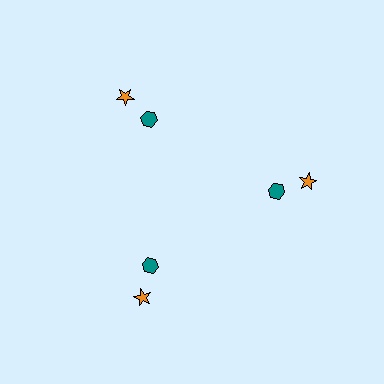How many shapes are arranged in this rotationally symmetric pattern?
There are 6 shapes, arranged in 3 groups of 2.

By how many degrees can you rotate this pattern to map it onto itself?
The pattern maps onto itself every 120 degrees of rotation.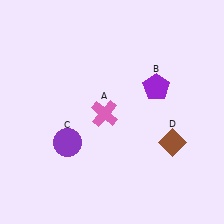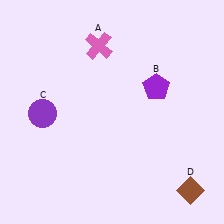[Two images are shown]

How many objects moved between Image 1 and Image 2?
3 objects moved between the two images.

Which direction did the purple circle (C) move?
The purple circle (C) moved up.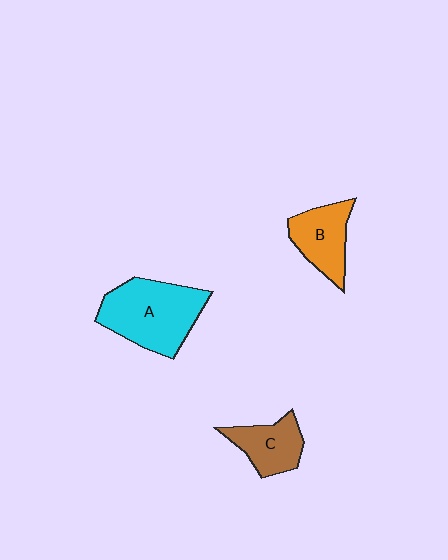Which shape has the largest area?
Shape A (cyan).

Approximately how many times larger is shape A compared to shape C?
Approximately 1.9 times.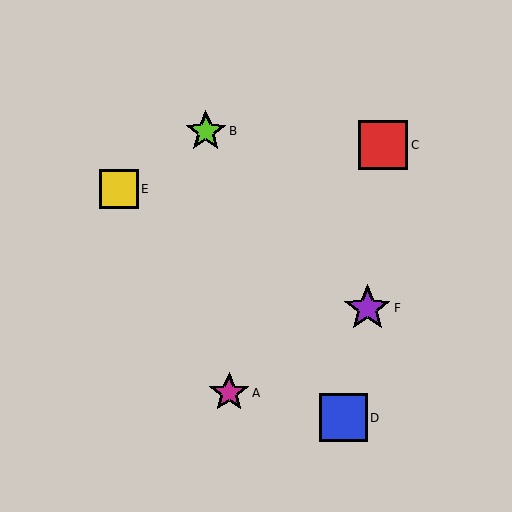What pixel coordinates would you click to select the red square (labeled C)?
Click at (383, 145) to select the red square C.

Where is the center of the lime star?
The center of the lime star is at (206, 131).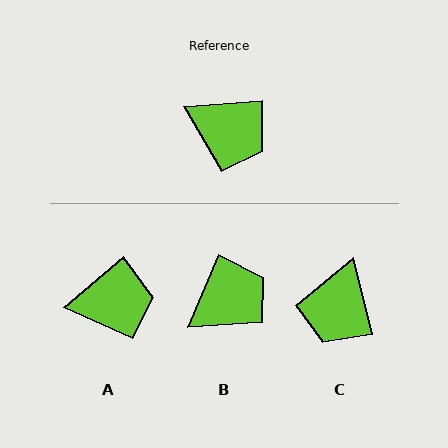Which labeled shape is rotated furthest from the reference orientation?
C, about 81 degrees away.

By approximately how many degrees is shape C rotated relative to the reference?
Approximately 81 degrees clockwise.